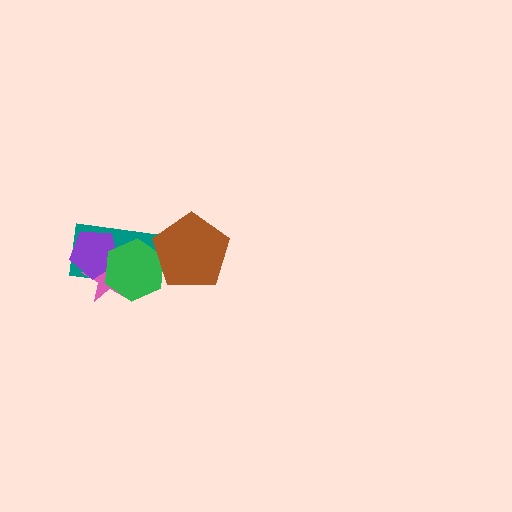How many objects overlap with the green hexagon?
4 objects overlap with the green hexagon.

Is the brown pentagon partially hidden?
No, no other shape covers it.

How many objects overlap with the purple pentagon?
3 objects overlap with the purple pentagon.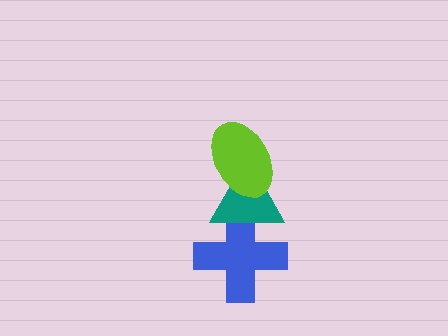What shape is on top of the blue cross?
The teal triangle is on top of the blue cross.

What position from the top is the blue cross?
The blue cross is 3rd from the top.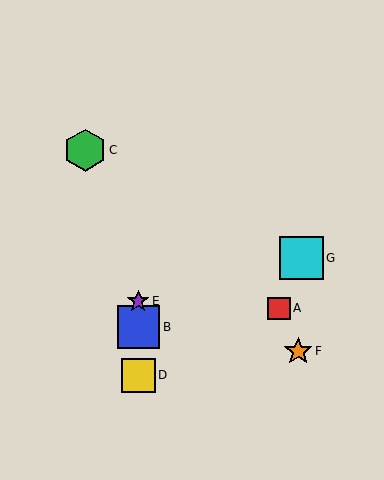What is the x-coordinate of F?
Object F is at x≈298.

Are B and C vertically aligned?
No, B is at x≈138 and C is at x≈85.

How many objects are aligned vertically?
3 objects (B, D, E) are aligned vertically.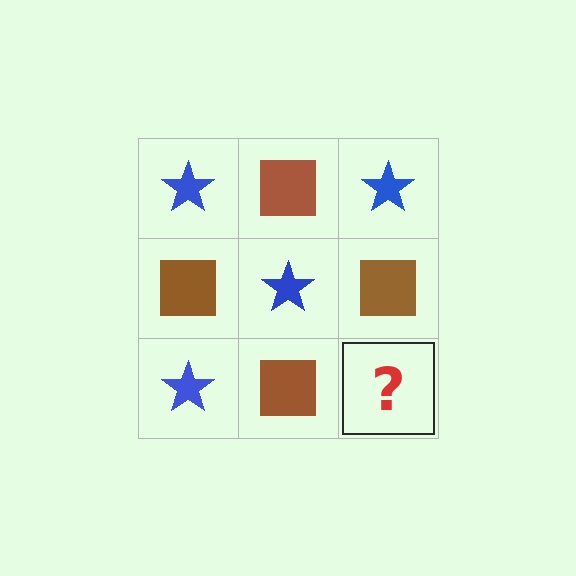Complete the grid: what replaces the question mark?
The question mark should be replaced with a blue star.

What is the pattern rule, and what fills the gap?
The rule is that it alternates blue star and brown square in a checkerboard pattern. The gap should be filled with a blue star.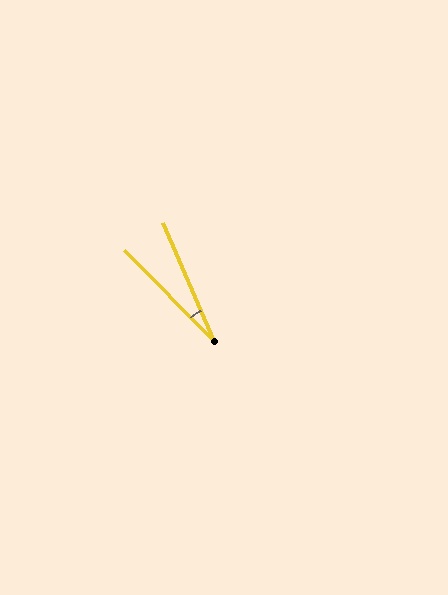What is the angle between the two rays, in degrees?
Approximately 21 degrees.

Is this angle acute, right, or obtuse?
It is acute.